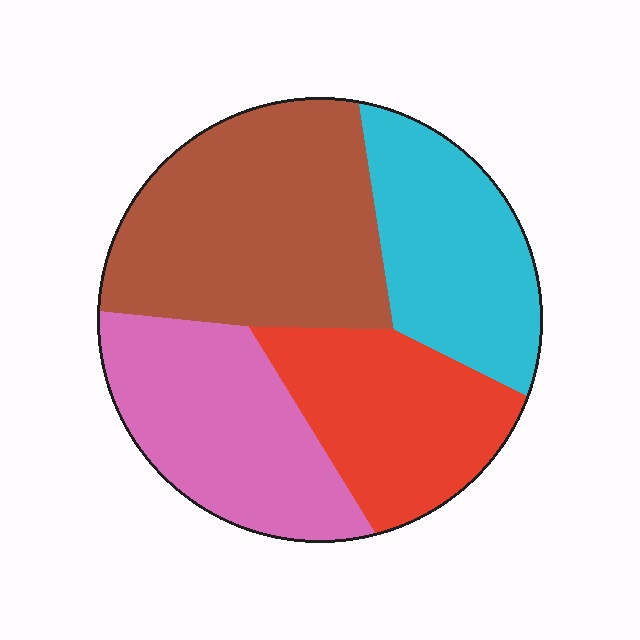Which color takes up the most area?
Brown, at roughly 35%.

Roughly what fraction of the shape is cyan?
Cyan covers around 20% of the shape.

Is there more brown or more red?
Brown.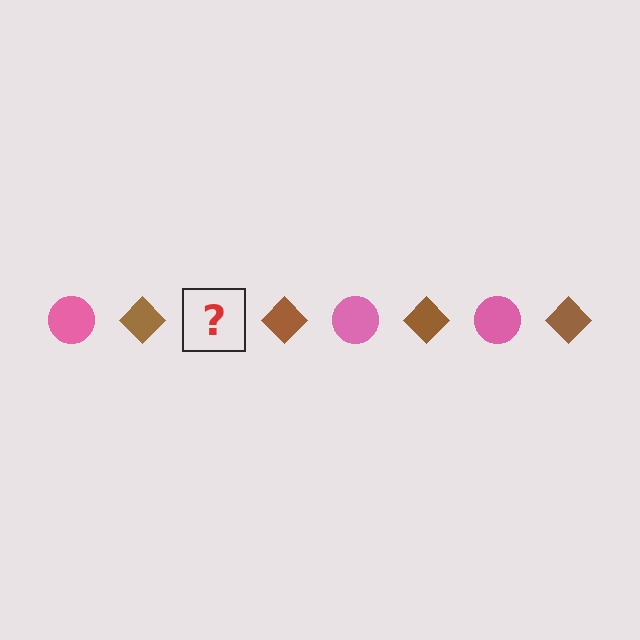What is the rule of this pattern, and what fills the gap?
The rule is that the pattern alternates between pink circle and brown diamond. The gap should be filled with a pink circle.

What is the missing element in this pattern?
The missing element is a pink circle.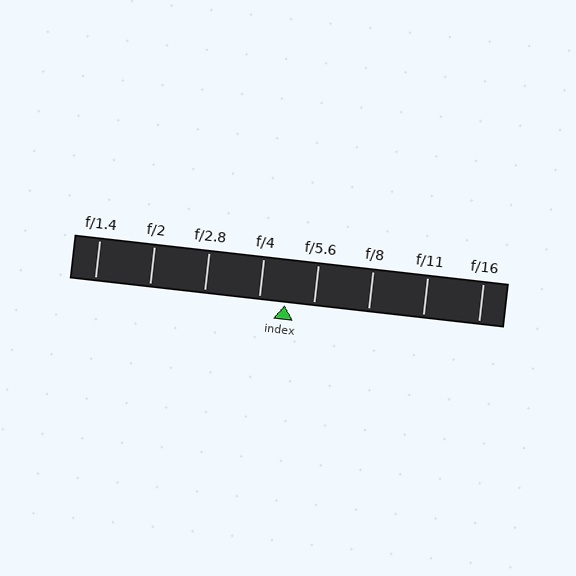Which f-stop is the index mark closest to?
The index mark is closest to f/4.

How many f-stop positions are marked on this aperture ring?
There are 8 f-stop positions marked.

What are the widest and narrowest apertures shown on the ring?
The widest aperture shown is f/1.4 and the narrowest is f/16.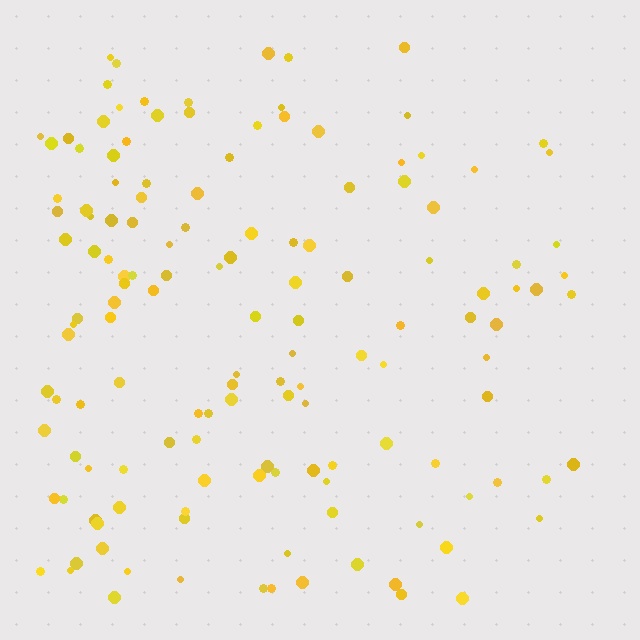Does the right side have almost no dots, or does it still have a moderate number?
Still a moderate number, just noticeably fewer than the left.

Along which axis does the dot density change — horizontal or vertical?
Horizontal.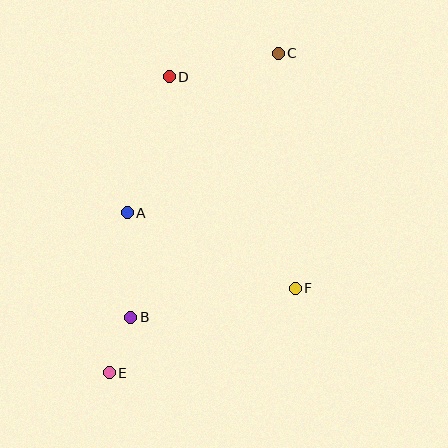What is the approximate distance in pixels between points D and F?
The distance between D and F is approximately 246 pixels.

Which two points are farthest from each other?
Points C and E are farthest from each other.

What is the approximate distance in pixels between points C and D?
The distance between C and D is approximately 111 pixels.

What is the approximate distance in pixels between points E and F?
The distance between E and F is approximately 205 pixels.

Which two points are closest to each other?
Points B and E are closest to each other.